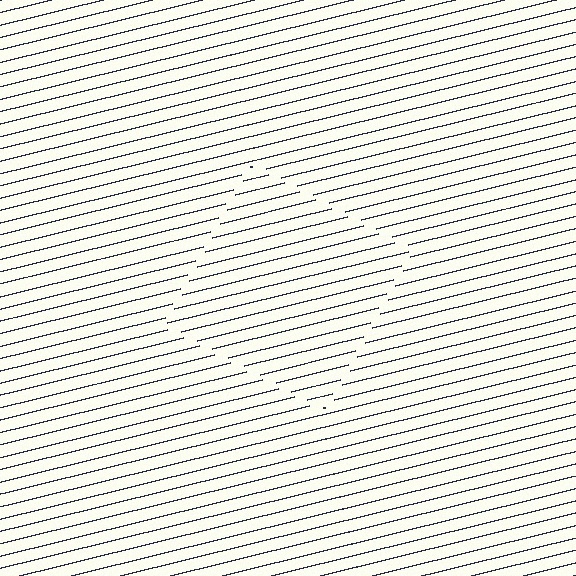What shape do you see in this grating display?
An illusory square. The interior of the shape contains the same grating, shifted by half a period — the contour is defined by the phase discontinuity where line-ends from the inner and outer gratings abut.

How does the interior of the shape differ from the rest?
The interior of the shape contains the same grating, shifted by half a period — the contour is defined by the phase discontinuity where line-ends from the inner and outer gratings abut.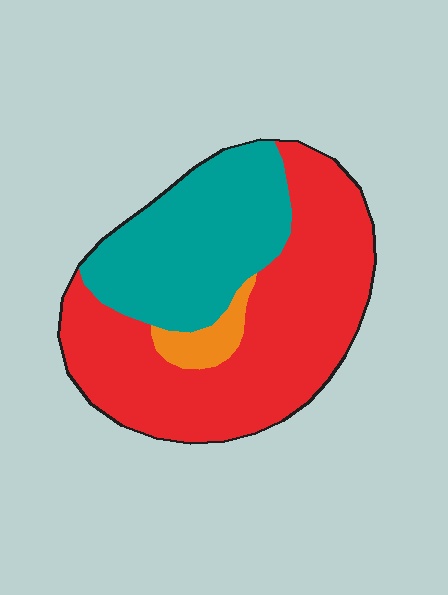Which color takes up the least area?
Orange, at roughly 5%.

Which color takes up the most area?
Red, at roughly 60%.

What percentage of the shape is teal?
Teal covers 35% of the shape.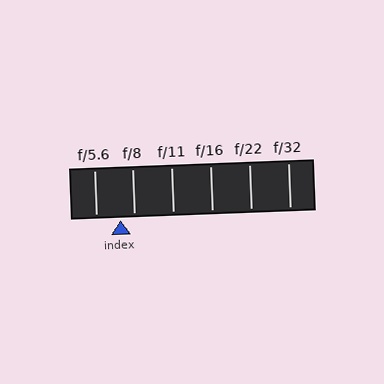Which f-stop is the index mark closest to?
The index mark is closest to f/8.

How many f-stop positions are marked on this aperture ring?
There are 6 f-stop positions marked.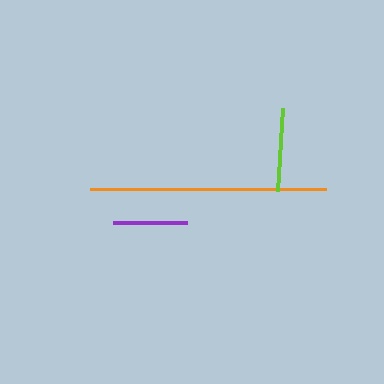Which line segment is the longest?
The orange line is the longest at approximately 236 pixels.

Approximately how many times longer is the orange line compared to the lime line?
The orange line is approximately 2.8 times the length of the lime line.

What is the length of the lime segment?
The lime segment is approximately 83 pixels long.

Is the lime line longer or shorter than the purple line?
The lime line is longer than the purple line.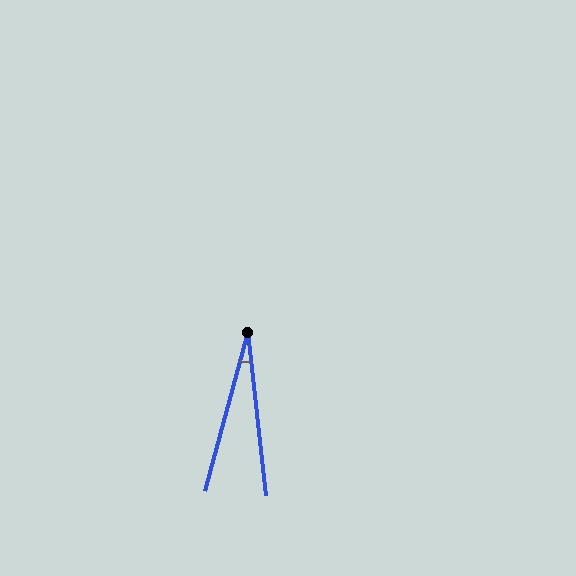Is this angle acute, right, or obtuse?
It is acute.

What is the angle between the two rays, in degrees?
Approximately 21 degrees.